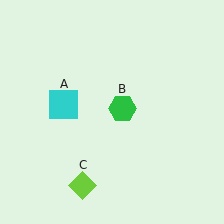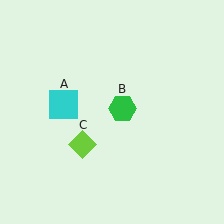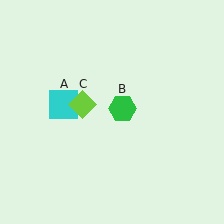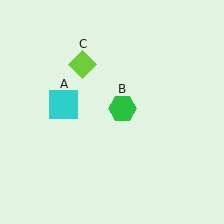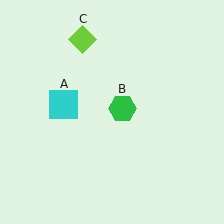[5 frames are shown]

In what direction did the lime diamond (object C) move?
The lime diamond (object C) moved up.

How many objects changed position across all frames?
1 object changed position: lime diamond (object C).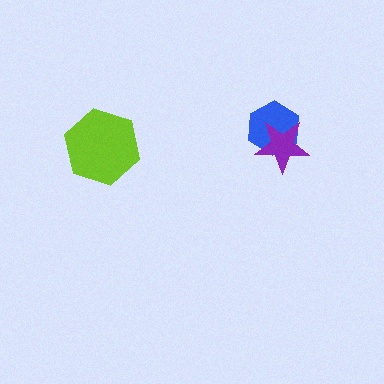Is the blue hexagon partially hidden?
Yes, it is partially covered by another shape.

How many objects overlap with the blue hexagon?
1 object overlaps with the blue hexagon.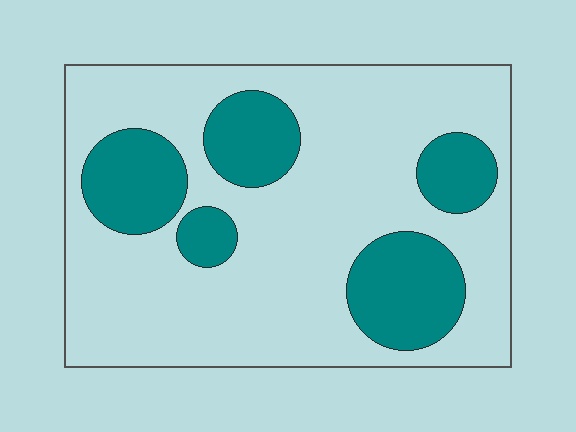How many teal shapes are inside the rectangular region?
5.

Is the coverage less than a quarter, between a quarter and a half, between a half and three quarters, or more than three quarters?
Between a quarter and a half.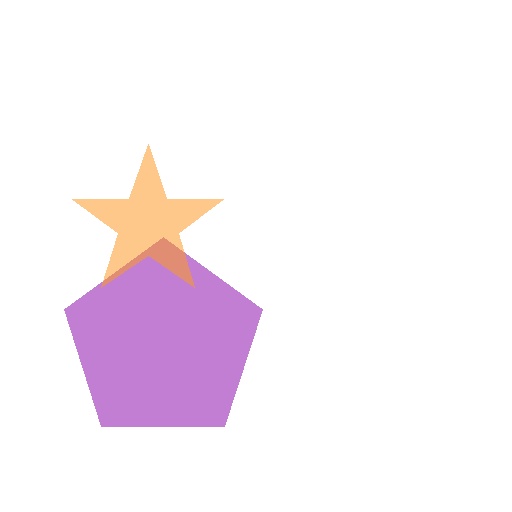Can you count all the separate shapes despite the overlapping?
Yes, there are 2 separate shapes.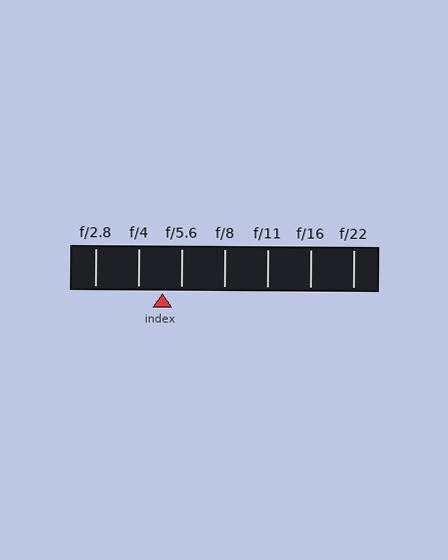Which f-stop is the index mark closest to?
The index mark is closest to f/5.6.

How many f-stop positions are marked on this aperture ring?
There are 7 f-stop positions marked.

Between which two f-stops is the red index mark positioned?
The index mark is between f/4 and f/5.6.